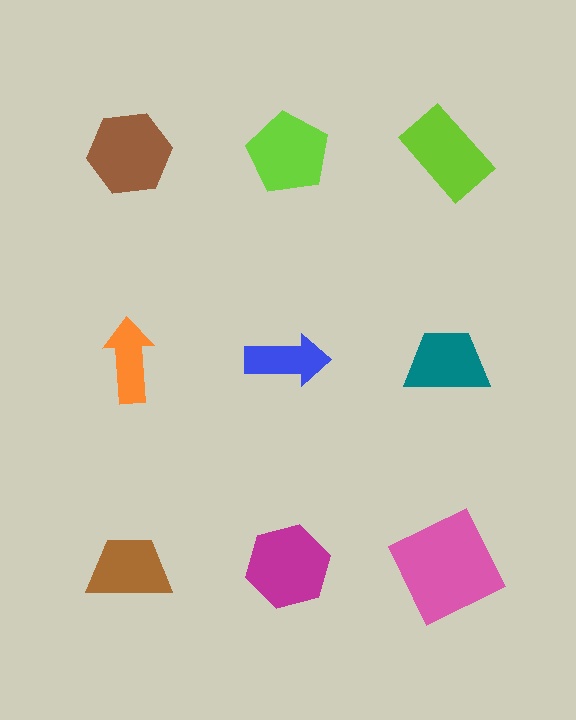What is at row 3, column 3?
A pink square.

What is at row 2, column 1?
An orange arrow.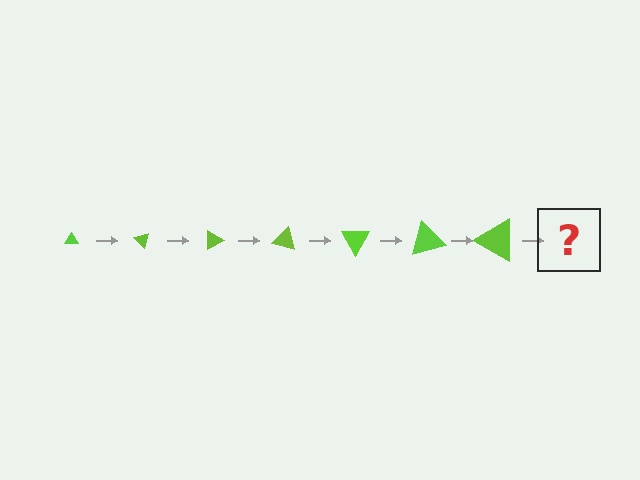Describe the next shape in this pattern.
It should be a triangle, larger than the previous one and rotated 315 degrees from the start.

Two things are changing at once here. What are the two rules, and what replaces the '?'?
The two rules are that the triangle grows larger each step and it rotates 45 degrees each step. The '?' should be a triangle, larger than the previous one and rotated 315 degrees from the start.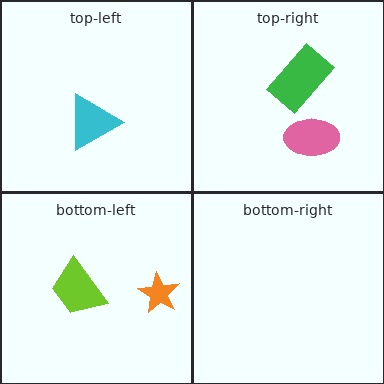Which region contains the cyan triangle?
The top-left region.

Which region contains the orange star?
The bottom-left region.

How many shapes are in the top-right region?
2.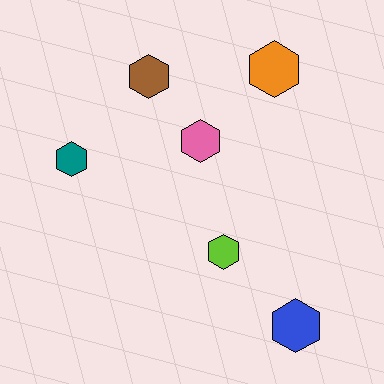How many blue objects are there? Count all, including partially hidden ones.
There is 1 blue object.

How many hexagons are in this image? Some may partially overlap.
There are 6 hexagons.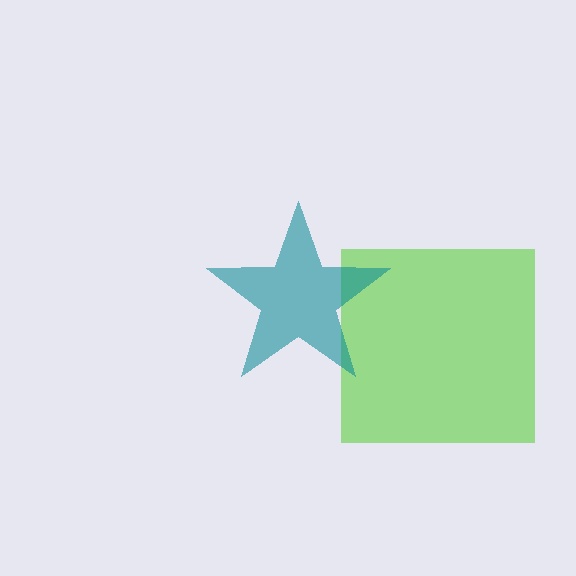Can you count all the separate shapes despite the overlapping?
Yes, there are 2 separate shapes.